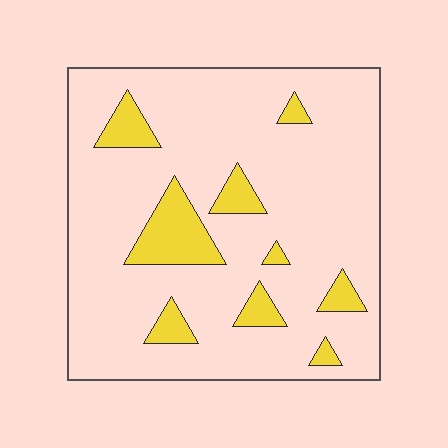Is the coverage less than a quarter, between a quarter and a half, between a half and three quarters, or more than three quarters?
Less than a quarter.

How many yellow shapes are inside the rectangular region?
9.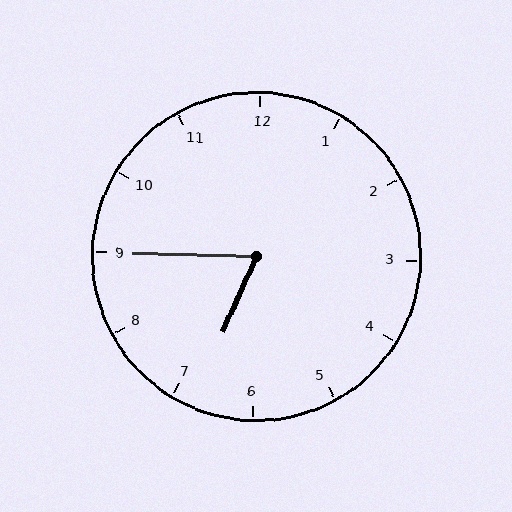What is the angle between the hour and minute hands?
Approximately 68 degrees.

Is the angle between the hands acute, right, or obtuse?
It is acute.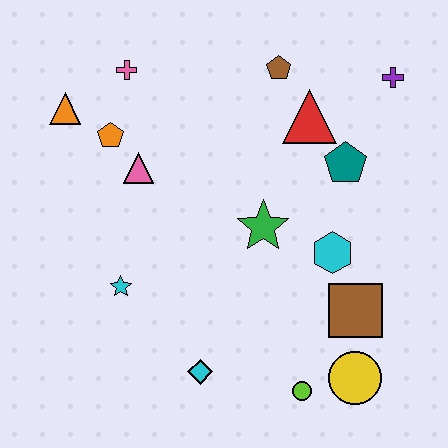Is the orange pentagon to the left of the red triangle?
Yes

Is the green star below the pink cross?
Yes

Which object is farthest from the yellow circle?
The orange triangle is farthest from the yellow circle.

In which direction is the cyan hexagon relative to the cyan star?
The cyan hexagon is to the right of the cyan star.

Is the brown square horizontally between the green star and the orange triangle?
No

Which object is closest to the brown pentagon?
The red triangle is closest to the brown pentagon.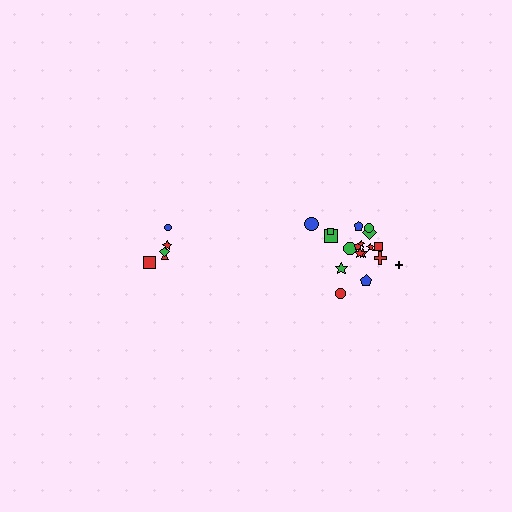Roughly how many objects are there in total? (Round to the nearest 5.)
Roughly 25 objects in total.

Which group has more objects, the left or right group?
The right group.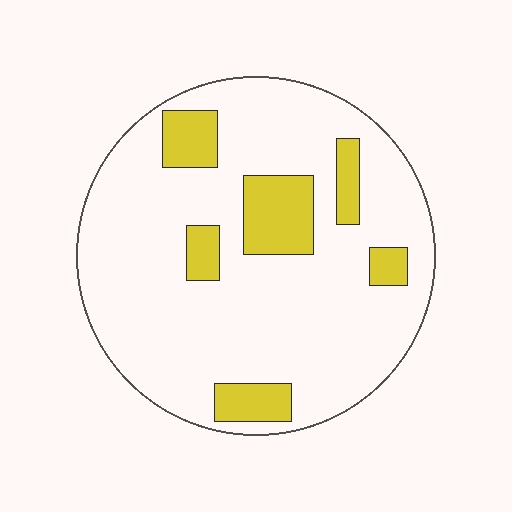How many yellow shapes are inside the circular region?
6.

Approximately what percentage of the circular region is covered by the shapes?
Approximately 15%.